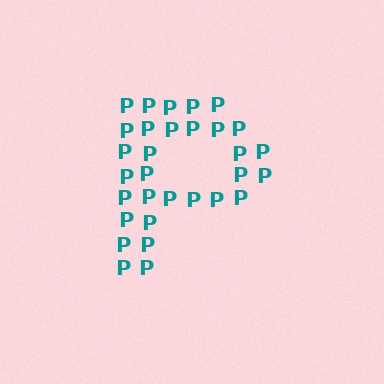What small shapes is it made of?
It is made of small letter P's.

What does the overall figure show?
The overall figure shows the letter P.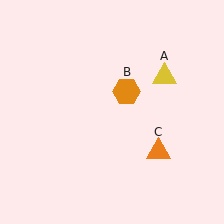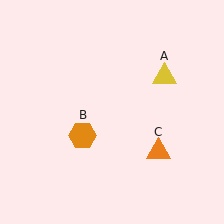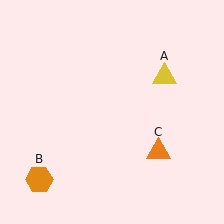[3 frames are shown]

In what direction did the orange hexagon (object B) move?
The orange hexagon (object B) moved down and to the left.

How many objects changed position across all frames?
1 object changed position: orange hexagon (object B).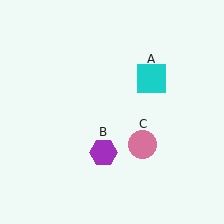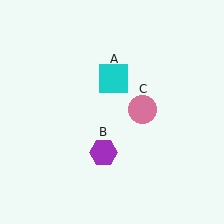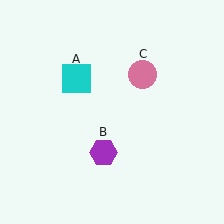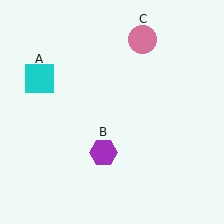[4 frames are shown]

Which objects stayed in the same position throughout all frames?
Purple hexagon (object B) remained stationary.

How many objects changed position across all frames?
2 objects changed position: cyan square (object A), pink circle (object C).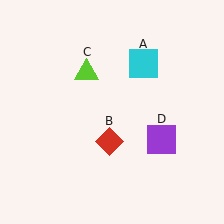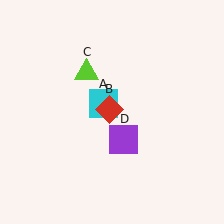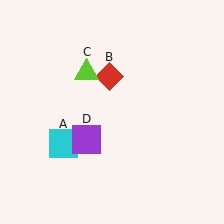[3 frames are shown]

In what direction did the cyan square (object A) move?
The cyan square (object A) moved down and to the left.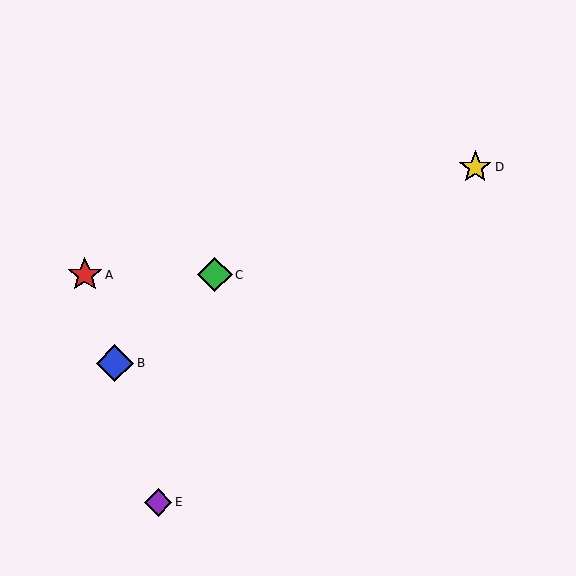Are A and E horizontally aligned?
No, A is at y≈275 and E is at y≈502.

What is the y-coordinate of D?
Object D is at y≈167.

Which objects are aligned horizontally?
Objects A, C are aligned horizontally.